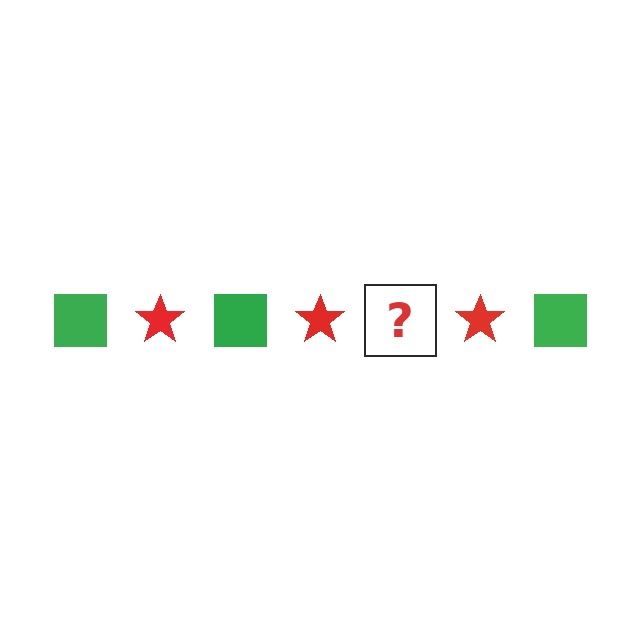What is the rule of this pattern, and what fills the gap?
The rule is that the pattern alternates between green square and red star. The gap should be filled with a green square.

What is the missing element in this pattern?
The missing element is a green square.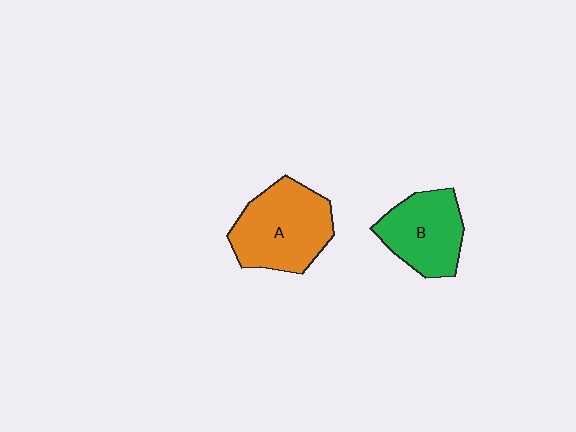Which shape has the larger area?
Shape A (orange).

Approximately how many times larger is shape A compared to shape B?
Approximately 1.3 times.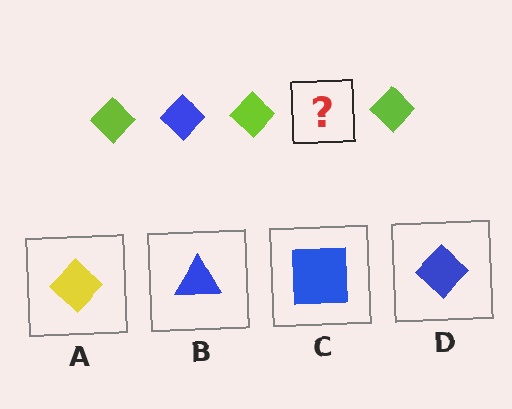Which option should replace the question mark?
Option D.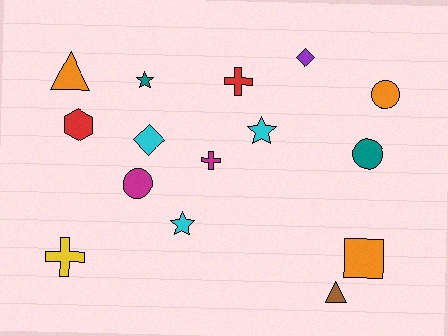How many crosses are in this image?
There are 3 crosses.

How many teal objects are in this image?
There are 2 teal objects.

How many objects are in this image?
There are 15 objects.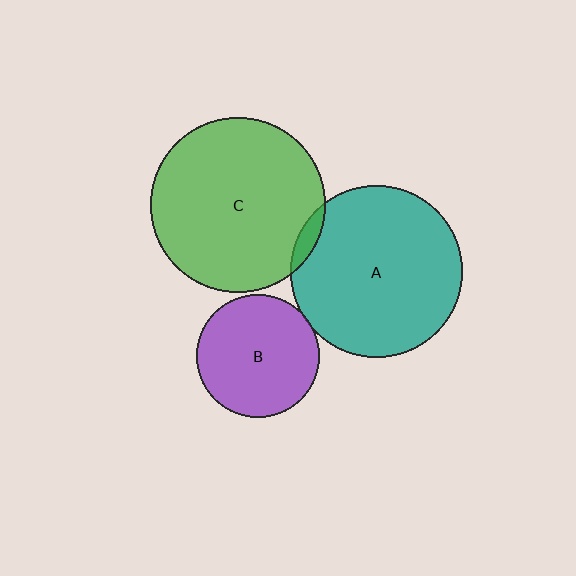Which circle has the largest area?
Circle C (green).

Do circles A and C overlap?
Yes.